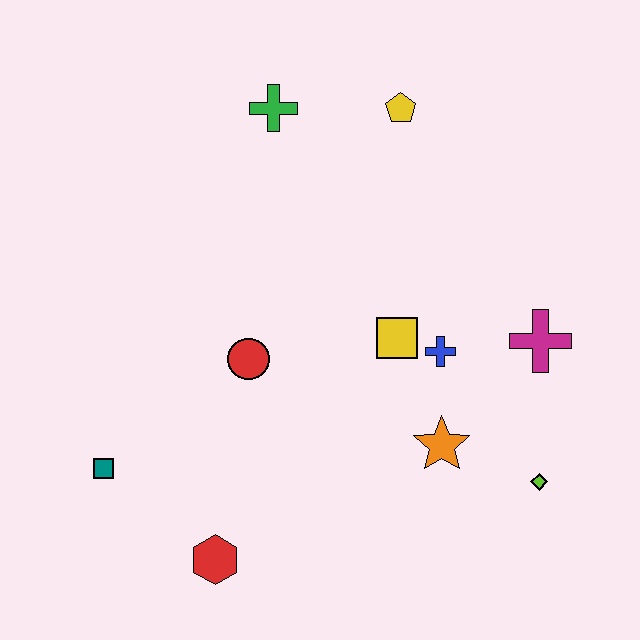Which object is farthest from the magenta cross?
The teal square is farthest from the magenta cross.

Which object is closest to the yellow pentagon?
The green cross is closest to the yellow pentagon.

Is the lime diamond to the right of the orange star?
Yes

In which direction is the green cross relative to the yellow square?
The green cross is above the yellow square.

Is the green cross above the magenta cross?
Yes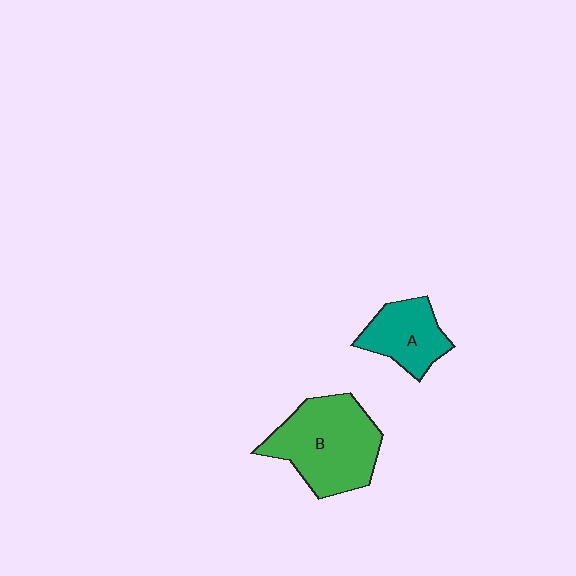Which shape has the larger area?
Shape B (green).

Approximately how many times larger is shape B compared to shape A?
Approximately 1.7 times.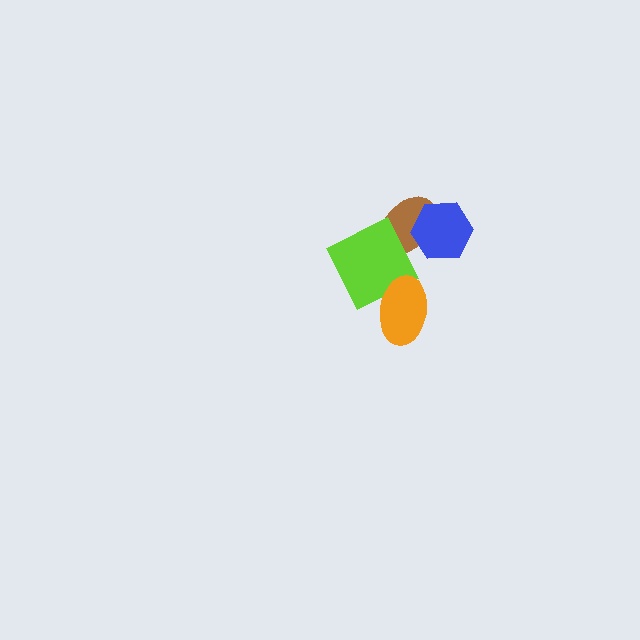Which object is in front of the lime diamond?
The orange ellipse is in front of the lime diamond.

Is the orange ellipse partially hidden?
No, no other shape covers it.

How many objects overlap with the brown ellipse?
2 objects overlap with the brown ellipse.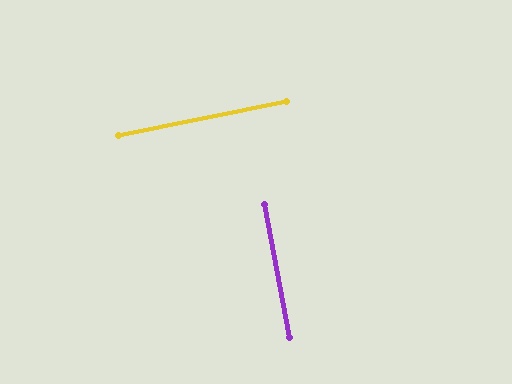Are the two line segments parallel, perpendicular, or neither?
Perpendicular — they meet at approximately 89°.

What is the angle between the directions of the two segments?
Approximately 89 degrees.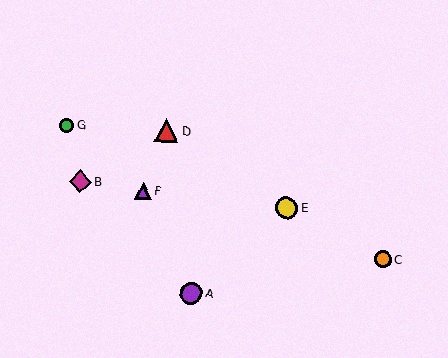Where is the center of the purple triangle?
The center of the purple triangle is at (143, 191).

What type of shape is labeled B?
Shape B is a magenta diamond.